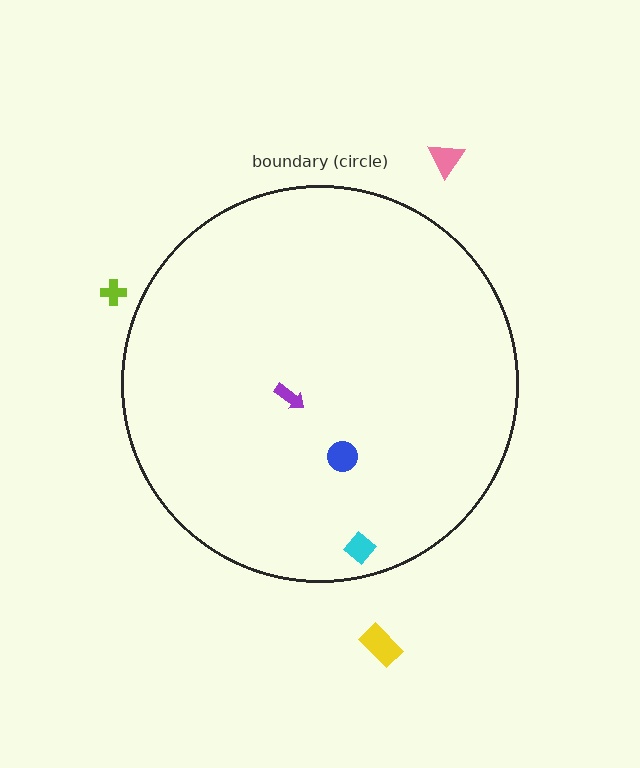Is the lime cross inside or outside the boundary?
Outside.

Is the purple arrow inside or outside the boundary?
Inside.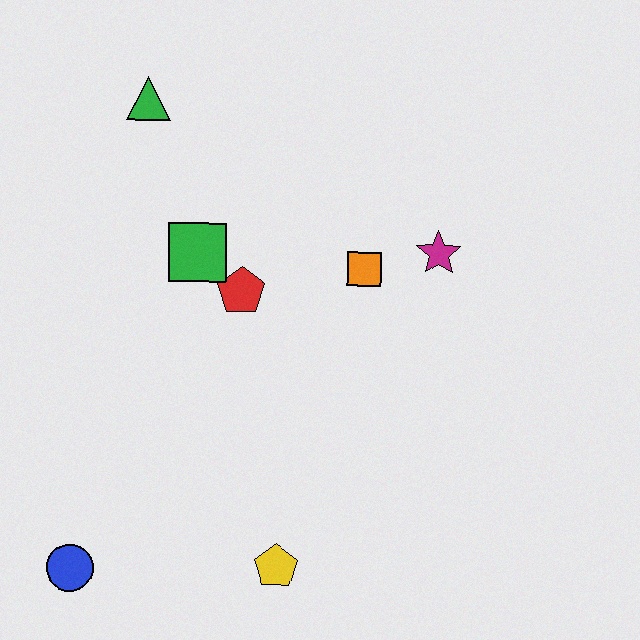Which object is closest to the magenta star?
The orange square is closest to the magenta star.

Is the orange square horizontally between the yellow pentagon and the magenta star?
Yes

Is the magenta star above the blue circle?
Yes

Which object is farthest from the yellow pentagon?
The green triangle is farthest from the yellow pentagon.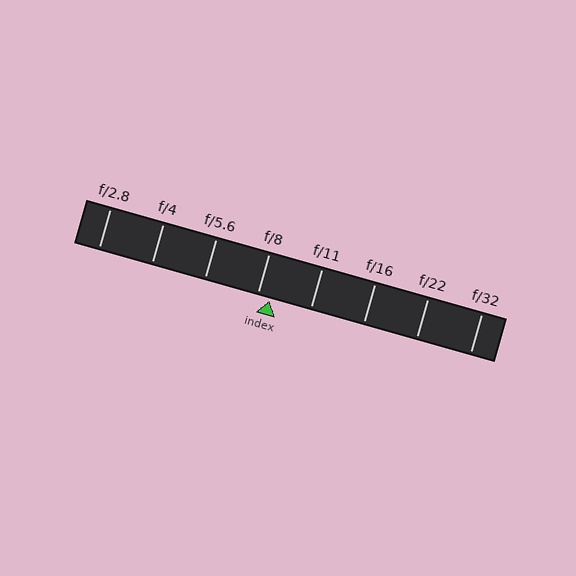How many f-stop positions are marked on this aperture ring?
There are 8 f-stop positions marked.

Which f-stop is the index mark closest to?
The index mark is closest to f/8.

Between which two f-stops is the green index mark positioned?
The index mark is between f/8 and f/11.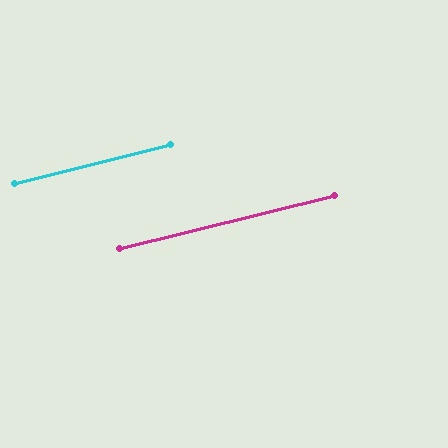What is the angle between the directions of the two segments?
Approximately 0 degrees.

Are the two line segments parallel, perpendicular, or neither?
Parallel — their directions differ by only 0.4°.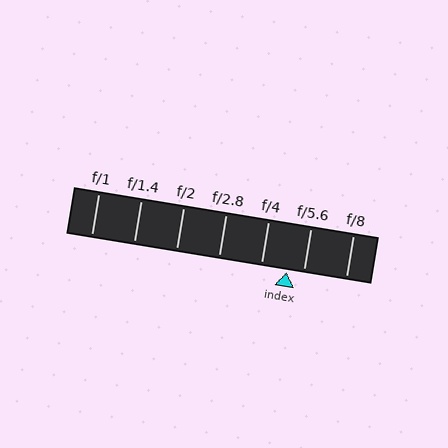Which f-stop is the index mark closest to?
The index mark is closest to f/5.6.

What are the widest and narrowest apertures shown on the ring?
The widest aperture shown is f/1 and the narrowest is f/8.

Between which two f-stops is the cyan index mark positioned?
The index mark is between f/4 and f/5.6.